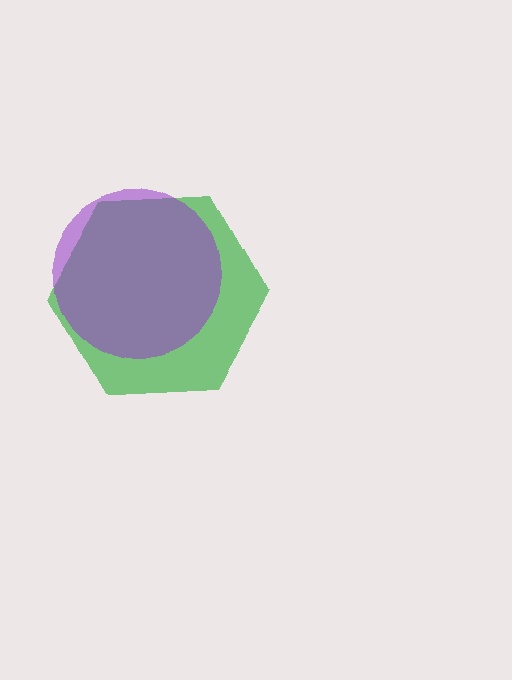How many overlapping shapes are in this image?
There are 2 overlapping shapes in the image.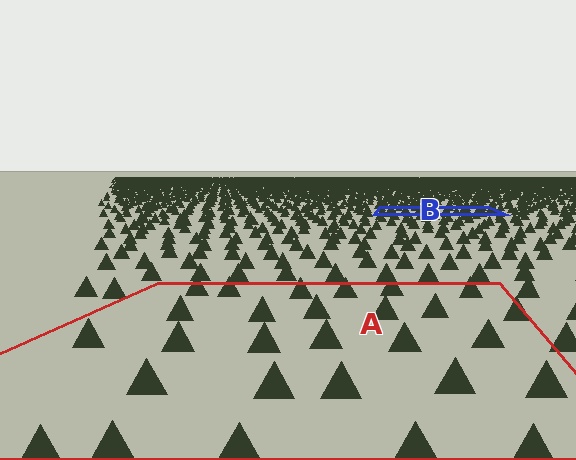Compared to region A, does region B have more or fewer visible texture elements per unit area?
Region B has more texture elements per unit area — they are packed more densely because it is farther away.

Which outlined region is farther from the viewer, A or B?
Region B is farther from the viewer — the texture elements inside it appear smaller and more densely packed.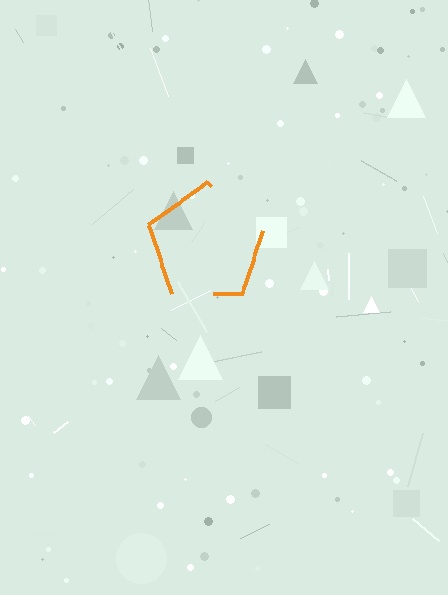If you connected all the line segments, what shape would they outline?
They would outline a pentagon.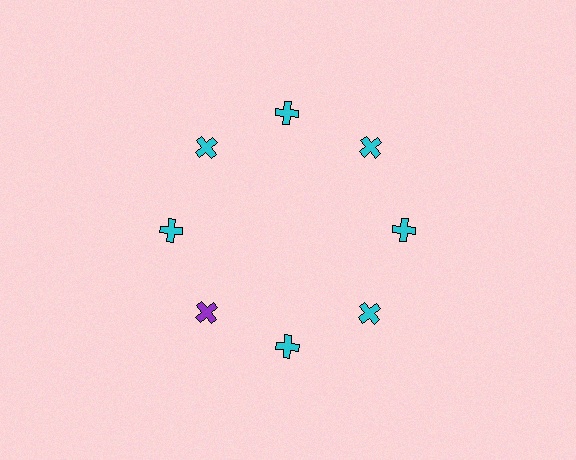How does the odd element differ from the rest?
It has a different color: purple instead of cyan.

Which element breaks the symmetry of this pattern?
The purple cross at roughly the 8 o'clock position breaks the symmetry. All other shapes are cyan crosses.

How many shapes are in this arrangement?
There are 8 shapes arranged in a ring pattern.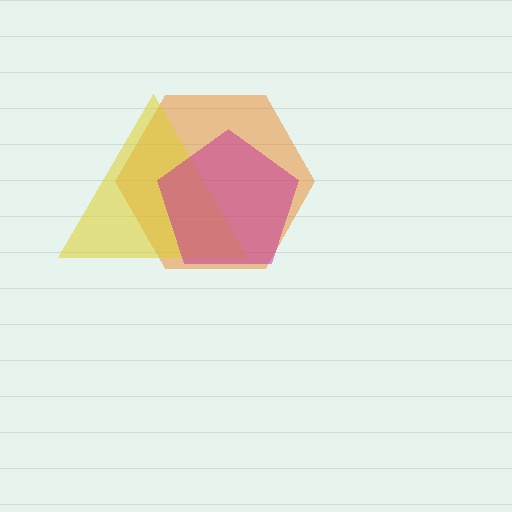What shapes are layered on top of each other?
The layered shapes are: an orange hexagon, a yellow triangle, a magenta pentagon.